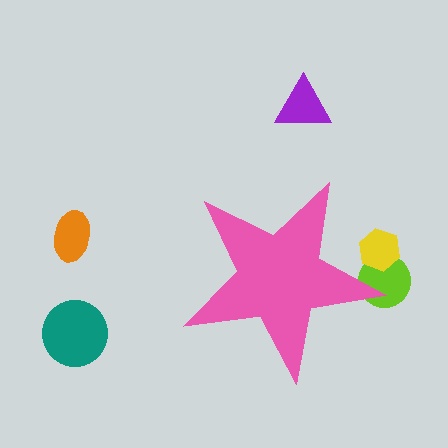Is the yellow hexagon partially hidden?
Yes, the yellow hexagon is partially hidden behind the pink star.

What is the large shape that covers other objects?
A pink star.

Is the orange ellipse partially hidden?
No, the orange ellipse is fully visible.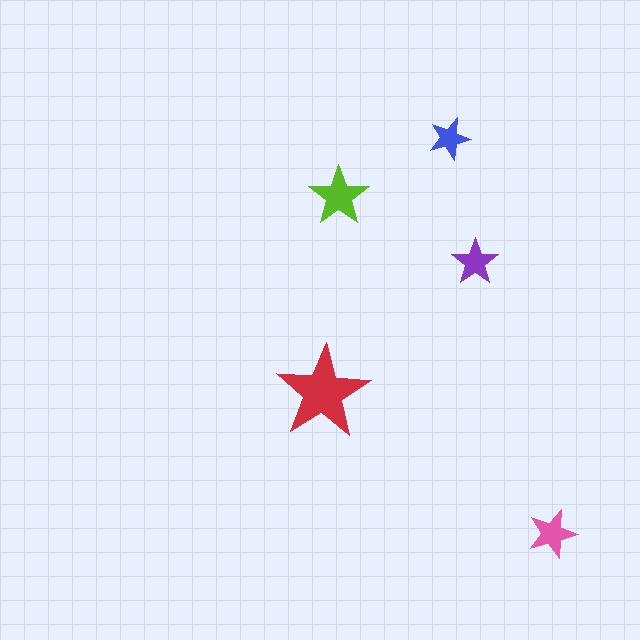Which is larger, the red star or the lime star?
The red one.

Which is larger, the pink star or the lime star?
The lime one.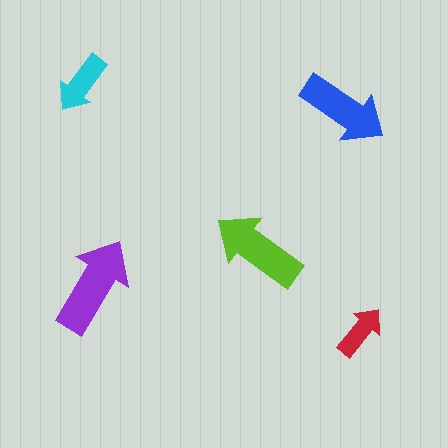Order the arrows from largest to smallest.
the purple one, the lime one, the blue one, the cyan one, the red one.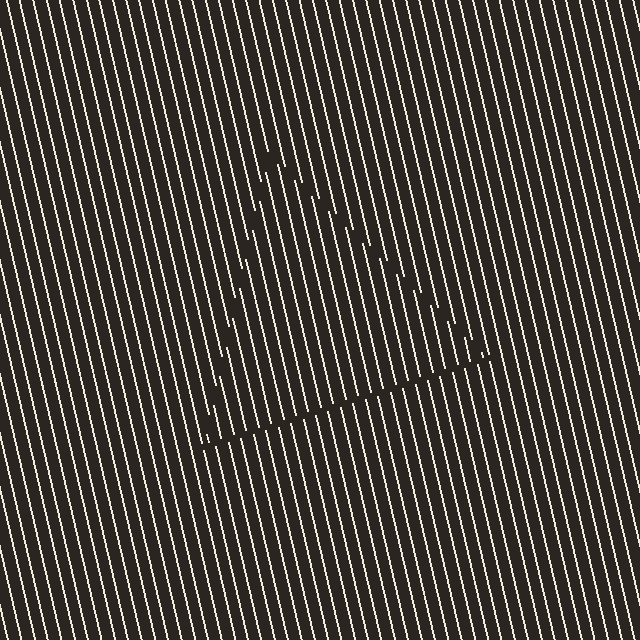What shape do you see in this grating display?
An illusory triangle. The interior of the shape contains the same grating, shifted by half a period — the contour is defined by the phase discontinuity where line-ends from the inner and outer gratings abut.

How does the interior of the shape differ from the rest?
The interior of the shape contains the same grating, shifted by half a period — the contour is defined by the phase discontinuity where line-ends from the inner and outer gratings abut.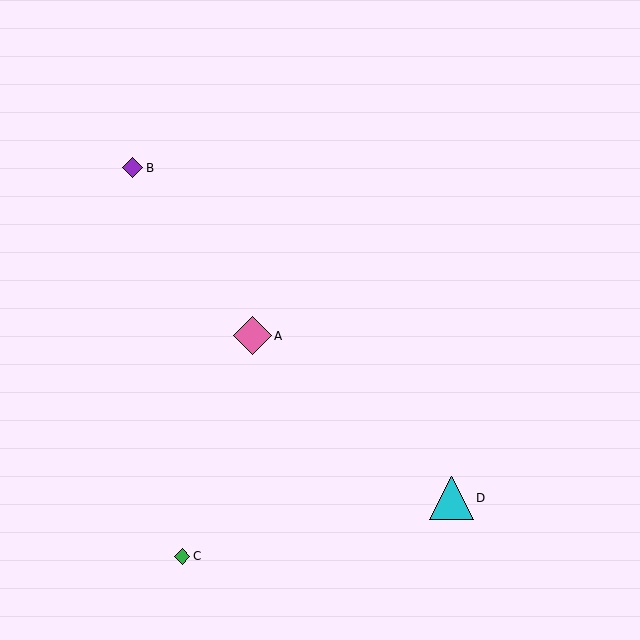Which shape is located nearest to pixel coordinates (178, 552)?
The green diamond (labeled C) at (182, 556) is nearest to that location.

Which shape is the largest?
The cyan triangle (labeled D) is the largest.